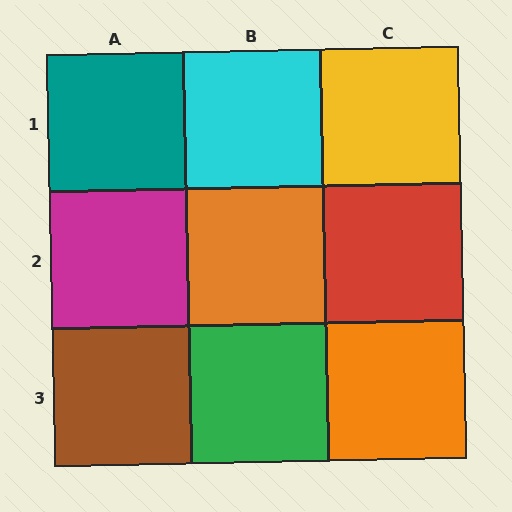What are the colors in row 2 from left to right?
Magenta, orange, red.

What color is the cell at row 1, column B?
Cyan.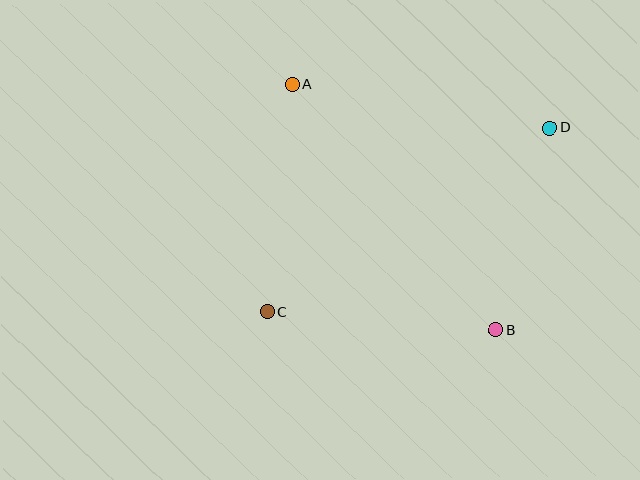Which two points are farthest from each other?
Points C and D are farthest from each other.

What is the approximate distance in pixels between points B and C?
The distance between B and C is approximately 229 pixels.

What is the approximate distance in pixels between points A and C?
The distance between A and C is approximately 228 pixels.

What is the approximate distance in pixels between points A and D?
The distance between A and D is approximately 262 pixels.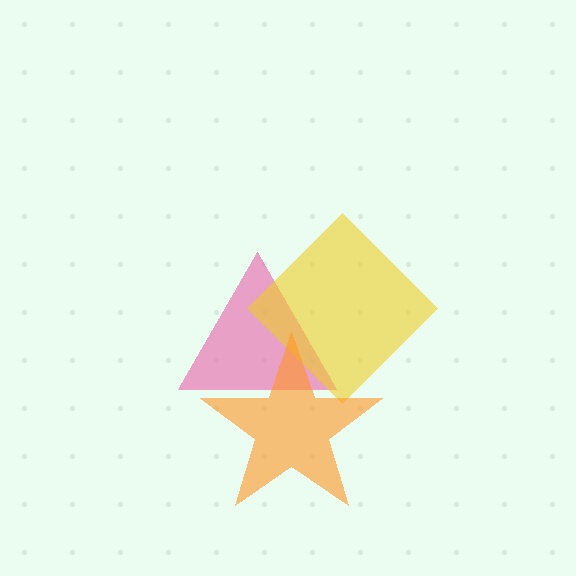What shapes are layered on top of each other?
The layered shapes are: a pink triangle, a yellow diamond, an orange star.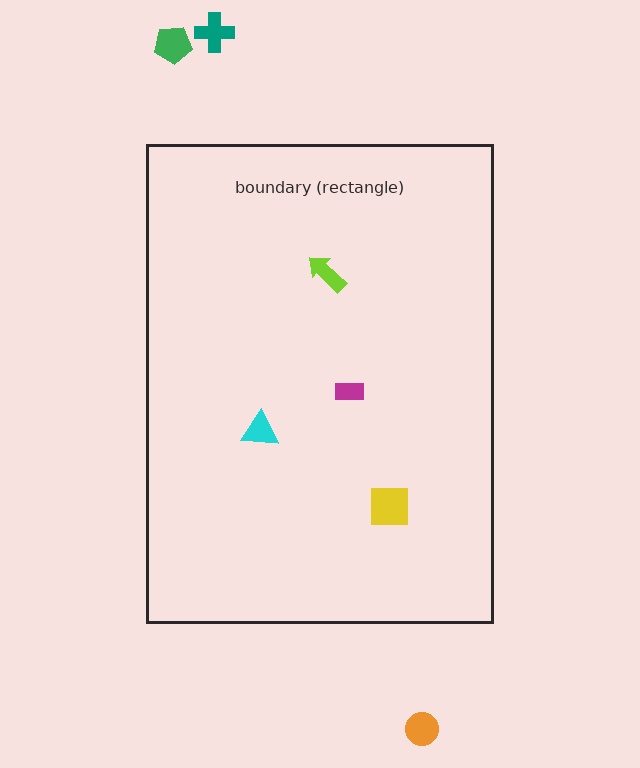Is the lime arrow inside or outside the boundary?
Inside.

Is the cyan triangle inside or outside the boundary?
Inside.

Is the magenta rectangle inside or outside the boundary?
Inside.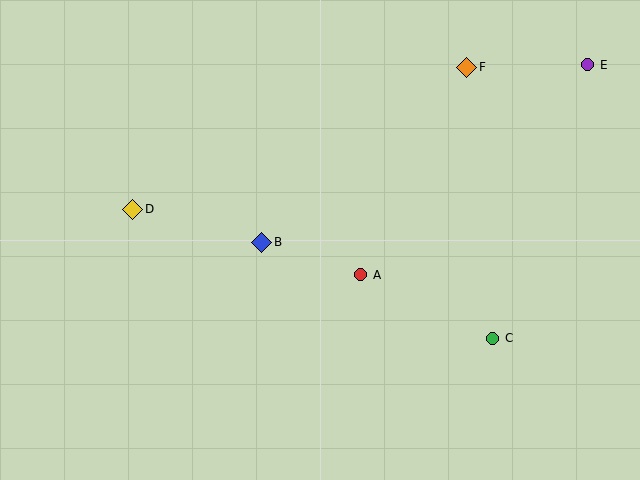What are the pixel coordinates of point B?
Point B is at (262, 242).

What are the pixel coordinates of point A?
Point A is at (361, 275).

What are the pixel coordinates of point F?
Point F is at (467, 67).